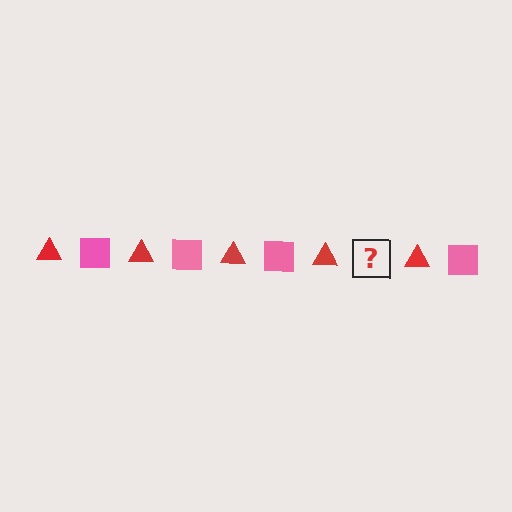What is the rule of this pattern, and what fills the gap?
The rule is that the pattern alternates between red triangle and pink square. The gap should be filled with a pink square.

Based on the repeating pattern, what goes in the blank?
The blank should be a pink square.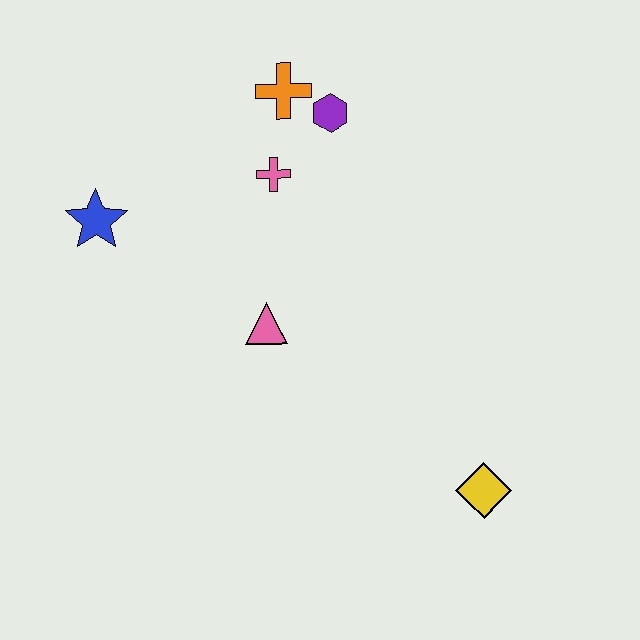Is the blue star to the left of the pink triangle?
Yes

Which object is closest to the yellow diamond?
The pink triangle is closest to the yellow diamond.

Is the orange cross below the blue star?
No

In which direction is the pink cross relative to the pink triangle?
The pink cross is above the pink triangle.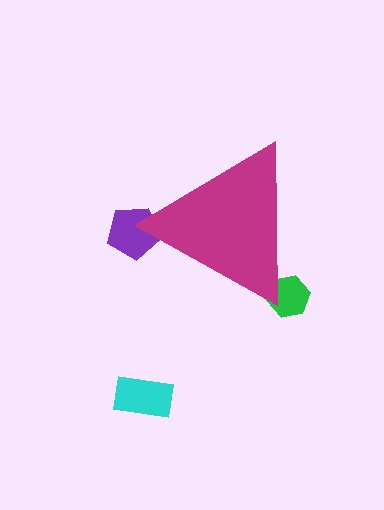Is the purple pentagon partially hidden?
Yes, the purple pentagon is partially hidden behind the magenta triangle.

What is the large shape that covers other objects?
A magenta triangle.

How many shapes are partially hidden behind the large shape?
2 shapes are partially hidden.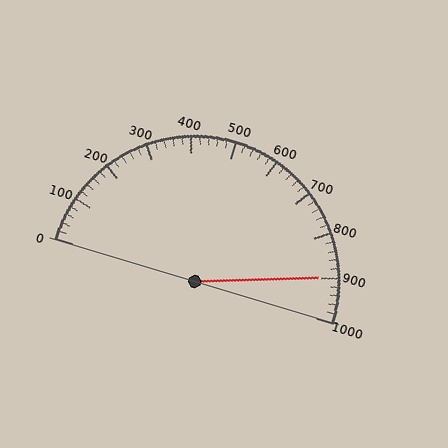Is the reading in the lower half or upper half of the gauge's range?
The reading is in the upper half of the range (0 to 1000).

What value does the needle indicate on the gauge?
The needle indicates approximately 900.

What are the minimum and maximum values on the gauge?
The gauge ranges from 0 to 1000.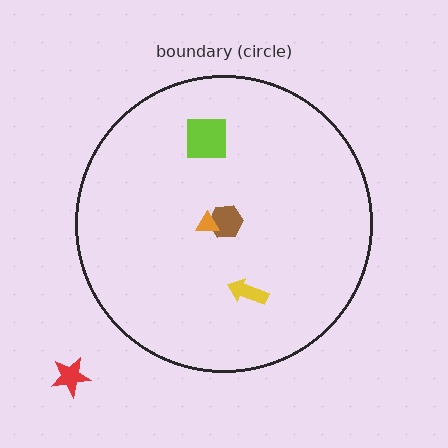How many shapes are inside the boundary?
4 inside, 1 outside.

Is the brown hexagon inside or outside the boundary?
Inside.